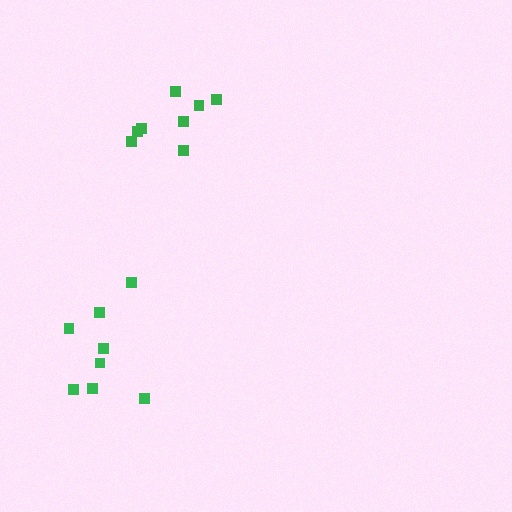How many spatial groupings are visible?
There are 2 spatial groupings.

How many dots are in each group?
Group 1: 8 dots, Group 2: 8 dots (16 total).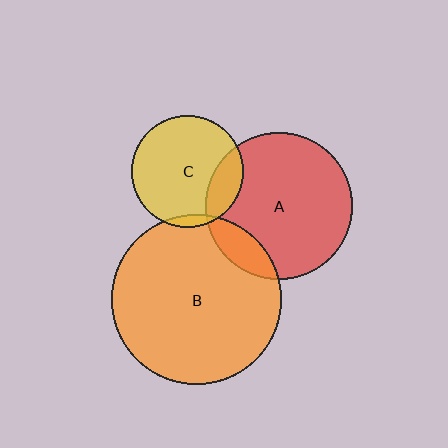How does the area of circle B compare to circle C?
Approximately 2.3 times.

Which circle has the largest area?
Circle B (orange).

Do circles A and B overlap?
Yes.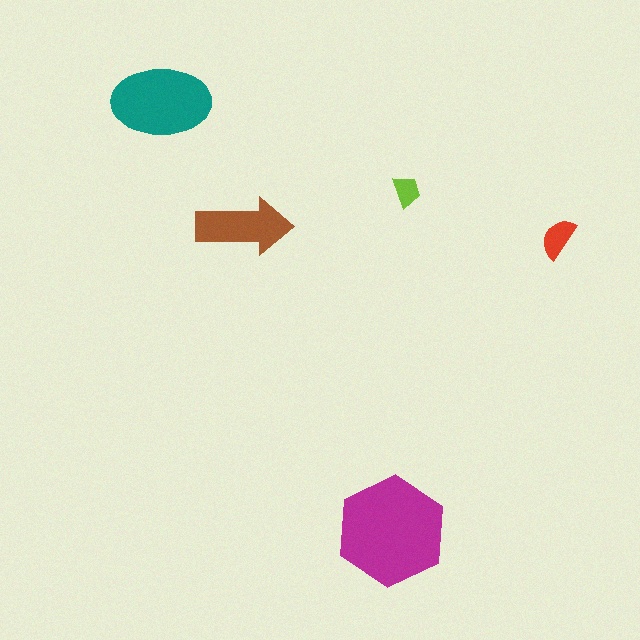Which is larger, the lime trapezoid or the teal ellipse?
The teal ellipse.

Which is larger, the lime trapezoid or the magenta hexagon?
The magenta hexagon.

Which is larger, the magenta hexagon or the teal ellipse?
The magenta hexagon.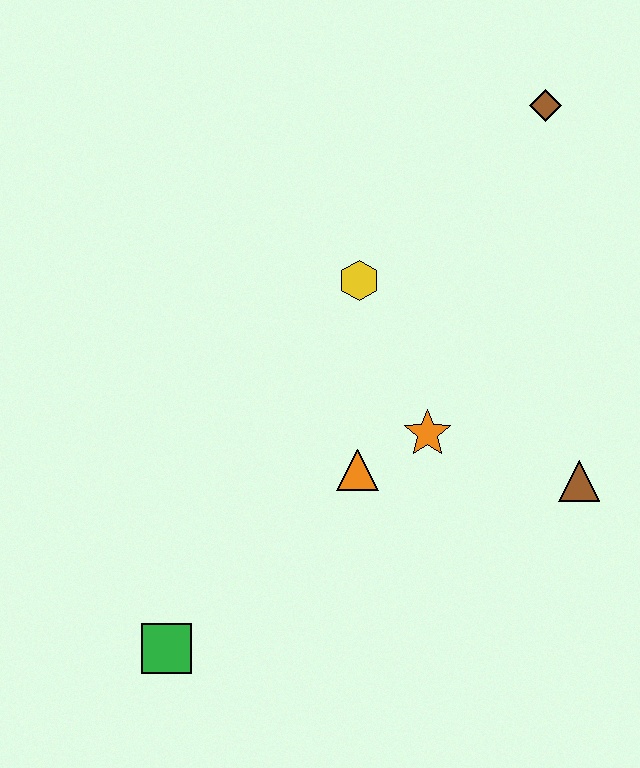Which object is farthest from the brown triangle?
The green square is farthest from the brown triangle.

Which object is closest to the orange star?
The orange triangle is closest to the orange star.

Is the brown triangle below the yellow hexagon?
Yes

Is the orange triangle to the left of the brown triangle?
Yes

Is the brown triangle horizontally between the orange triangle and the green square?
No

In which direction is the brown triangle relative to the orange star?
The brown triangle is to the right of the orange star.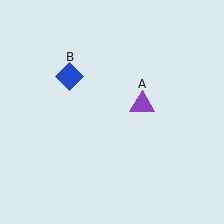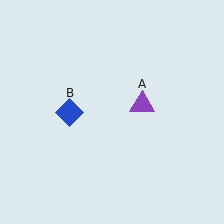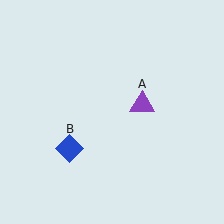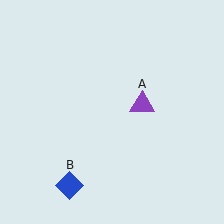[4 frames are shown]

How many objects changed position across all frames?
1 object changed position: blue diamond (object B).